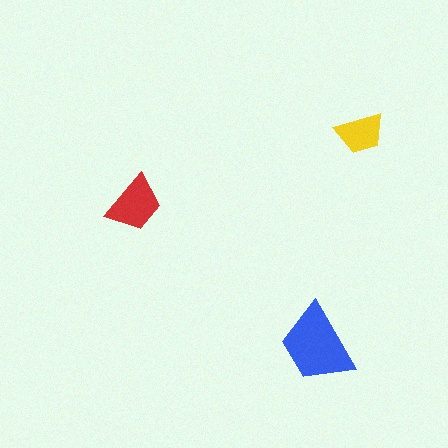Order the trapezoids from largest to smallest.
the blue one, the red one, the yellow one.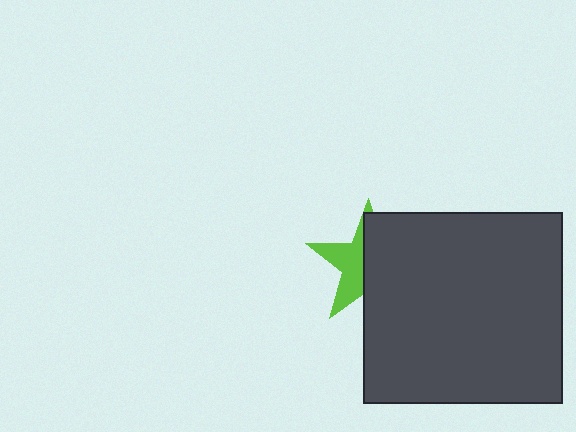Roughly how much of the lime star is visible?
A small part of it is visible (roughly 44%).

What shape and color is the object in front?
The object in front is a dark gray rectangle.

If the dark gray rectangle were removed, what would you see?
You would see the complete lime star.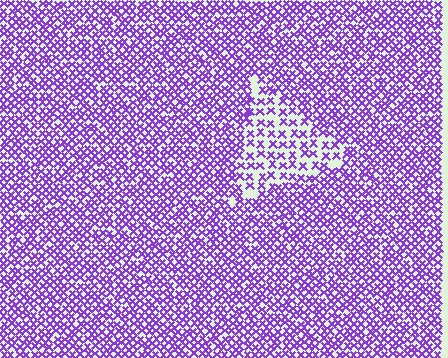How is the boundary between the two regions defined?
The boundary is defined by a change in element density (approximately 2.0x ratio). All elements are the same color, size, and shape.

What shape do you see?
I see a triangle.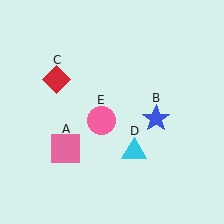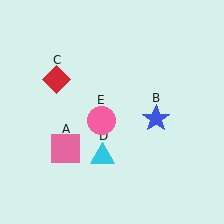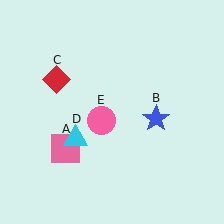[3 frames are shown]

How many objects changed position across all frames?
1 object changed position: cyan triangle (object D).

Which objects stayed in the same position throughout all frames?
Pink square (object A) and blue star (object B) and red diamond (object C) and pink circle (object E) remained stationary.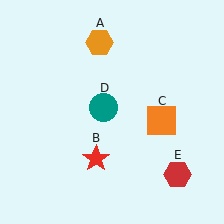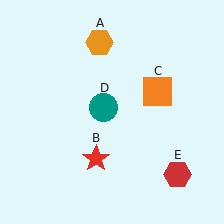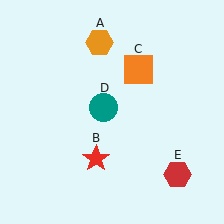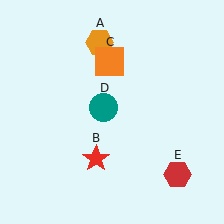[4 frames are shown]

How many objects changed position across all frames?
1 object changed position: orange square (object C).